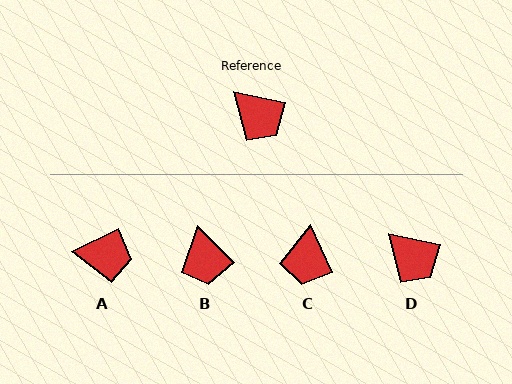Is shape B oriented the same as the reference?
No, it is off by about 33 degrees.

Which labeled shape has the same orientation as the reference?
D.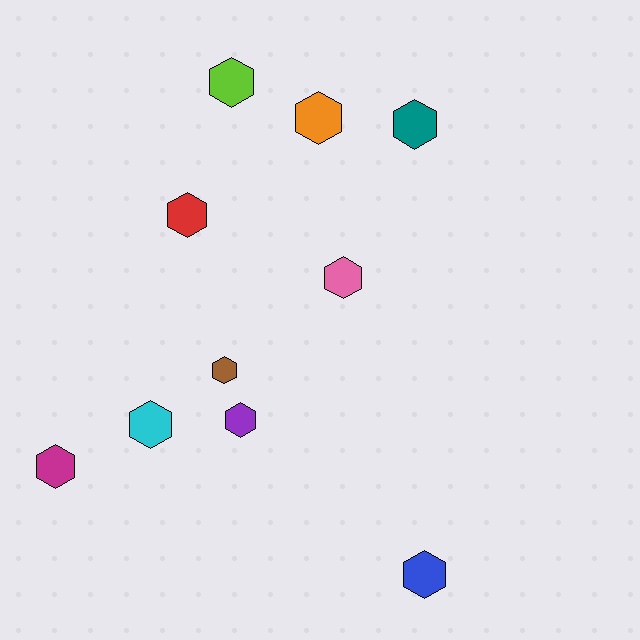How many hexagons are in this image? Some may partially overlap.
There are 10 hexagons.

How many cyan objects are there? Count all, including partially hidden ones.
There is 1 cyan object.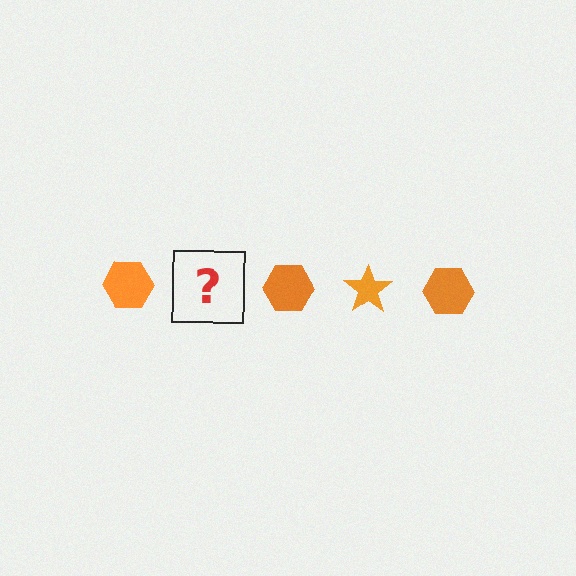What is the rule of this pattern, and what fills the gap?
The rule is that the pattern cycles through hexagon, star shapes in orange. The gap should be filled with an orange star.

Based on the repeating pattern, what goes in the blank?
The blank should be an orange star.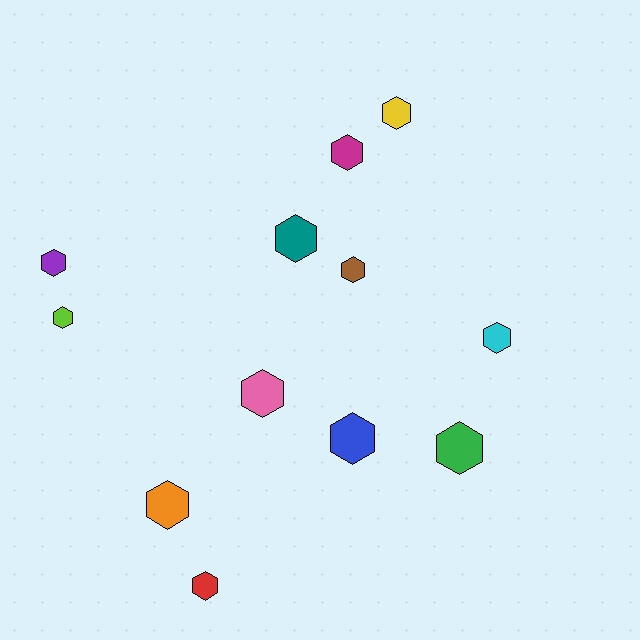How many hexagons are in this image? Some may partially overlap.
There are 12 hexagons.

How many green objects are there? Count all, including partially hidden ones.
There is 1 green object.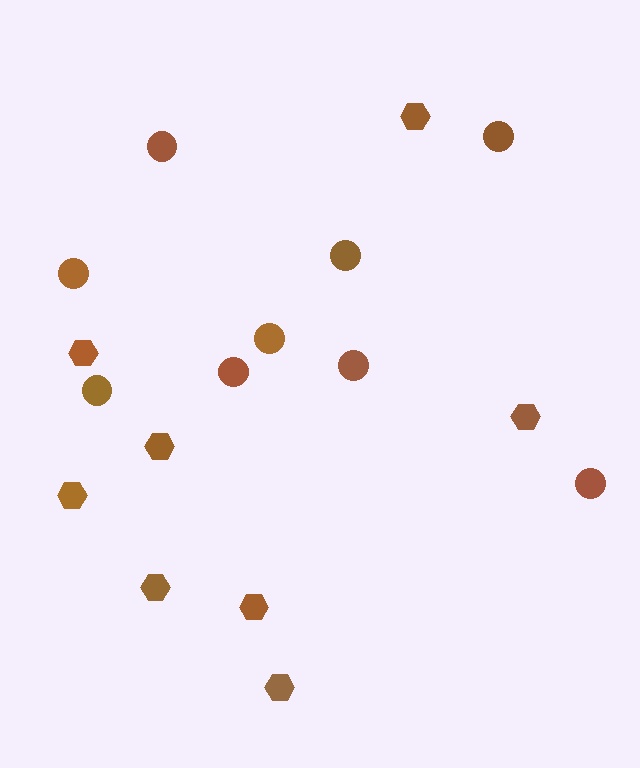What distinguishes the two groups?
There are 2 groups: one group of hexagons (8) and one group of circles (9).